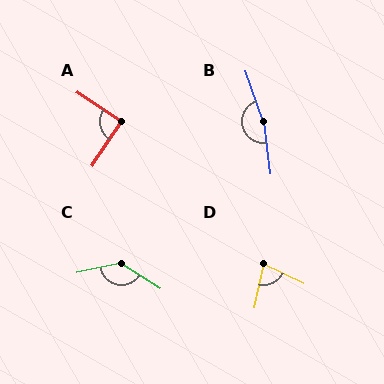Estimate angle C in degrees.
Approximately 136 degrees.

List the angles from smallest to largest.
D (76°), A (90°), C (136°), B (168°).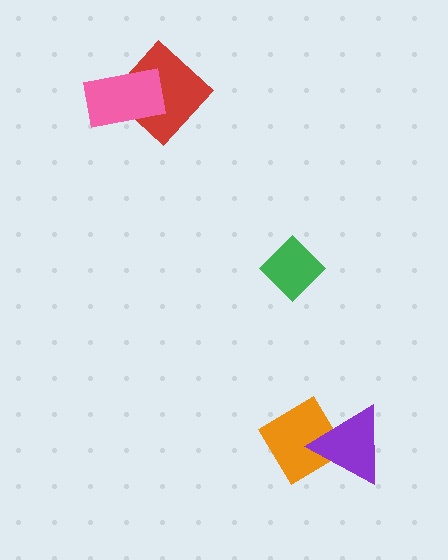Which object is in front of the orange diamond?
The purple triangle is in front of the orange diamond.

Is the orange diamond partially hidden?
Yes, it is partially covered by another shape.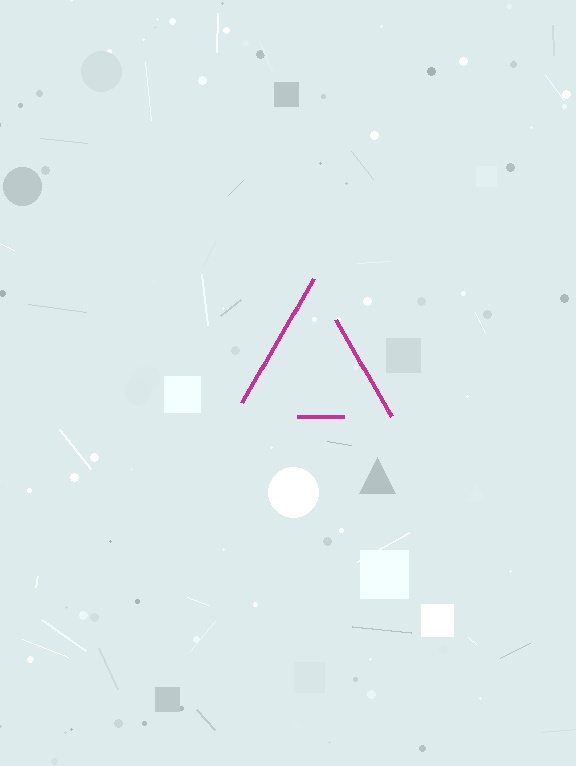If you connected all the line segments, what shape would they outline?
They would outline a triangle.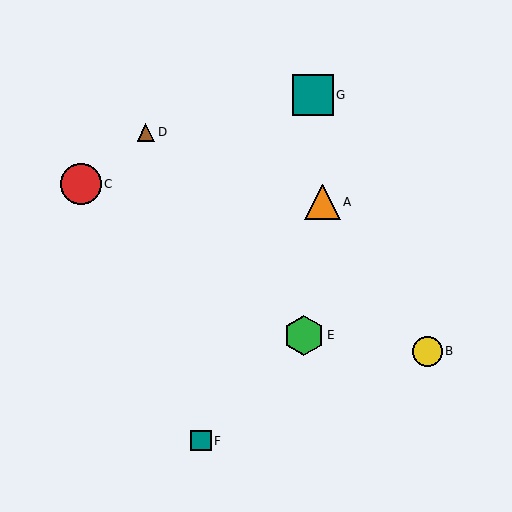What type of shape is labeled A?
Shape A is an orange triangle.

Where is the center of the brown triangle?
The center of the brown triangle is at (146, 132).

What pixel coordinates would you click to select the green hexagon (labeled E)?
Click at (304, 335) to select the green hexagon E.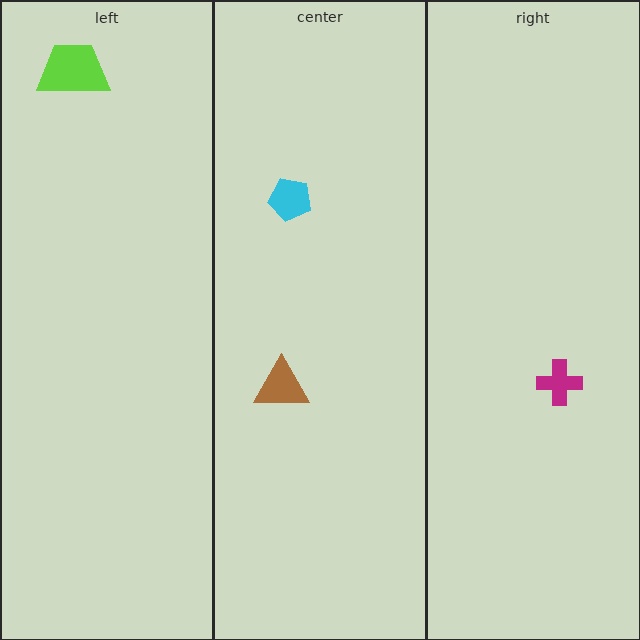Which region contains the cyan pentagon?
The center region.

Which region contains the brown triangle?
The center region.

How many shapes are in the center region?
2.